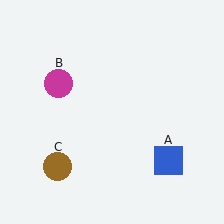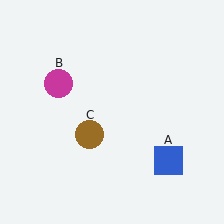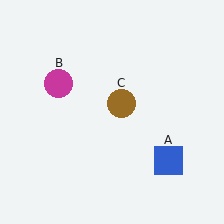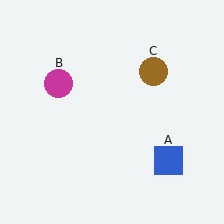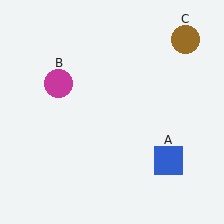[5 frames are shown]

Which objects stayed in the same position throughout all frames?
Blue square (object A) and magenta circle (object B) remained stationary.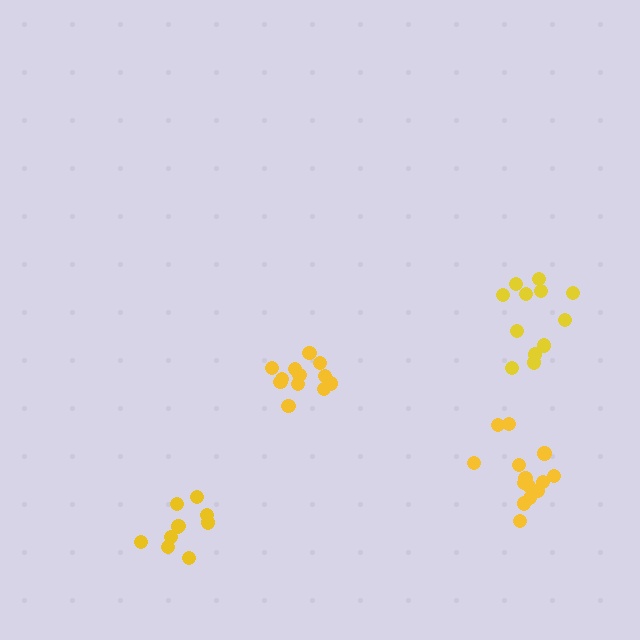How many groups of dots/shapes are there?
There are 4 groups.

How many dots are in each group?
Group 1: 15 dots, Group 2: 12 dots, Group 3: 12 dots, Group 4: 10 dots (49 total).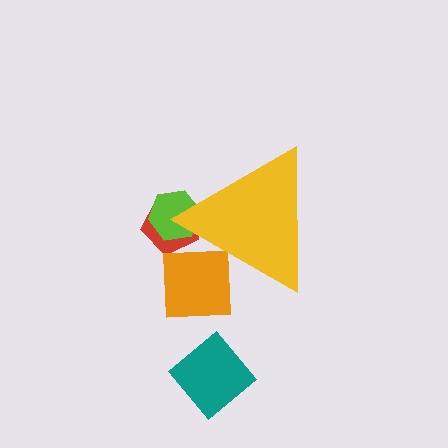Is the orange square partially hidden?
Yes, the orange square is partially hidden behind the yellow triangle.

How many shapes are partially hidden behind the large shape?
3 shapes are partially hidden.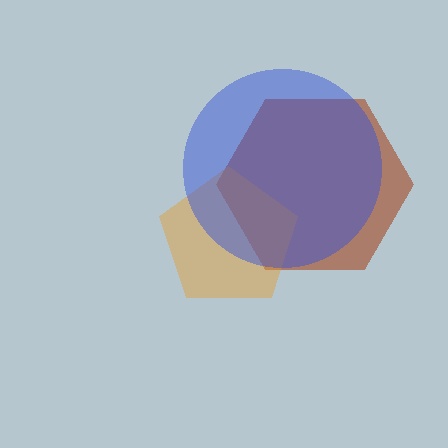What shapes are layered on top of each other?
The layered shapes are: a brown hexagon, an orange pentagon, a blue circle.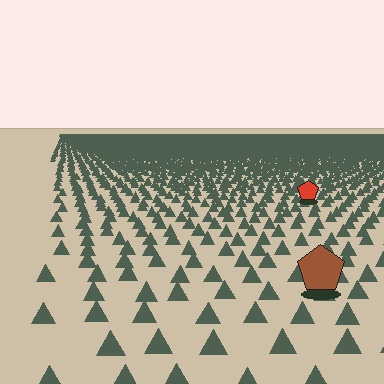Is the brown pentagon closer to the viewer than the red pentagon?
Yes. The brown pentagon is closer — you can tell from the texture gradient: the ground texture is coarser near it.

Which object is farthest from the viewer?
The red pentagon is farthest from the viewer. It appears smaller and the ground texture around it is denser.